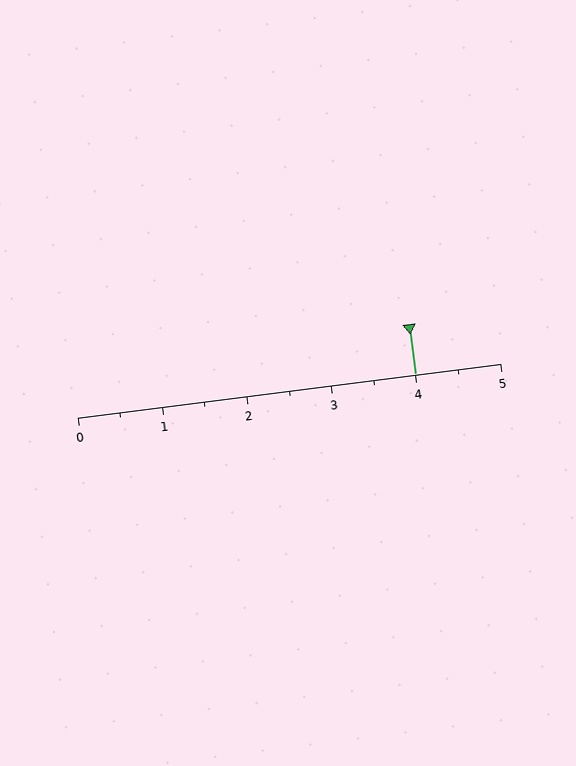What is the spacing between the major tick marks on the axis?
The major ticks are spaced 1 apart.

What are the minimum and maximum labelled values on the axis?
The axis runs from 0 to 5.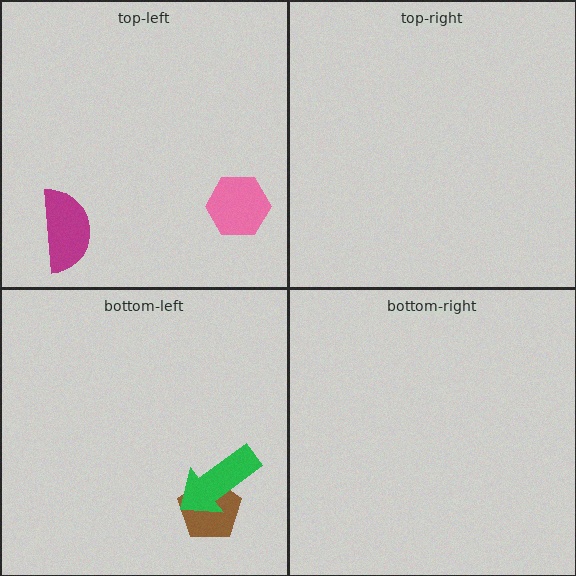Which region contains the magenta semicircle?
The top-left region.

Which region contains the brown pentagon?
The bottom-left region.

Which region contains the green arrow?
The bottom-left region.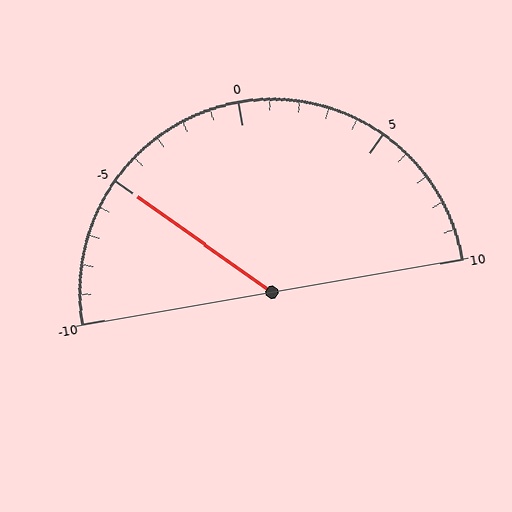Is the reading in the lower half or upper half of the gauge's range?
The reading is in the lower half of the range (-10 to 10).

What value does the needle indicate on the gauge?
The needle indicates approximately -5.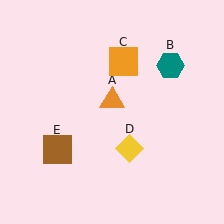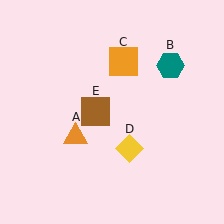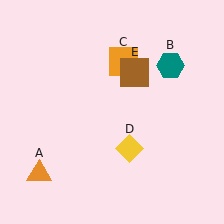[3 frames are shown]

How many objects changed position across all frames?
2 objects changed position: orange triangle (object A), brown square (object E).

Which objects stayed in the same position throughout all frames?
Teal hexagon (object B) and orange square (object C) and yellow diamond (object D) remained stationary.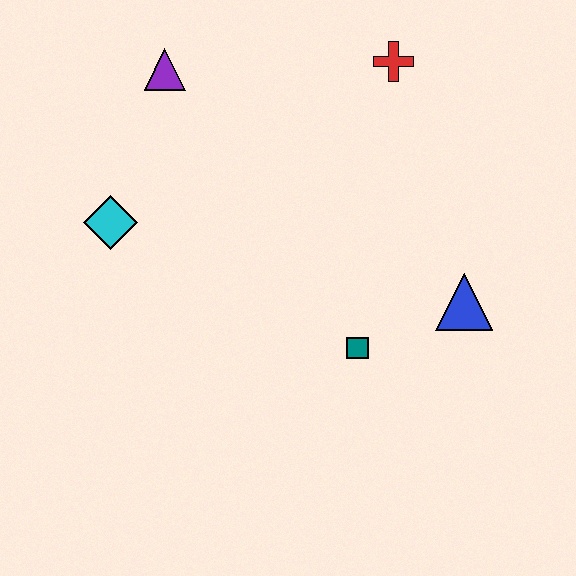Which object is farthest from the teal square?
The purple triangle is farthest from the teal square.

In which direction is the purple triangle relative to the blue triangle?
The purple triangle is to the left of the blue triangle.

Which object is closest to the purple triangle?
The cyan diamond is closest to the purple triangle.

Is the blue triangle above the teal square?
Yes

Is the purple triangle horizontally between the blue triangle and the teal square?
No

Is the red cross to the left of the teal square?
No